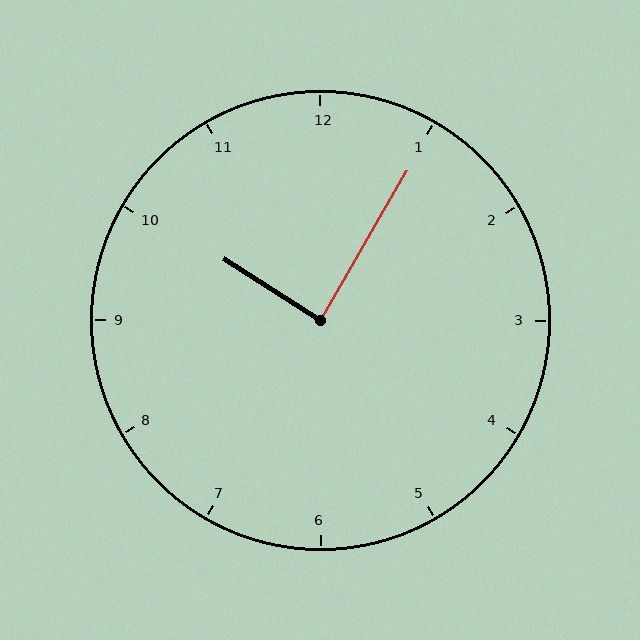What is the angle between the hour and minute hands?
Approximately 88 degrees.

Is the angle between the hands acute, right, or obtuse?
It is right.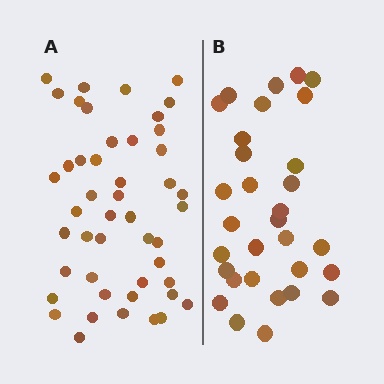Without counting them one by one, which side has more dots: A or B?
Region A (the left region) has more dots.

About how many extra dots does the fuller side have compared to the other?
Region A has approximately 15 more dots than region B.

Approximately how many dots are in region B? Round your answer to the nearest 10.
About 30 dots. (The exact count is 31, which rounds to 30.)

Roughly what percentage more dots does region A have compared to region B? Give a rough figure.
About 50% more.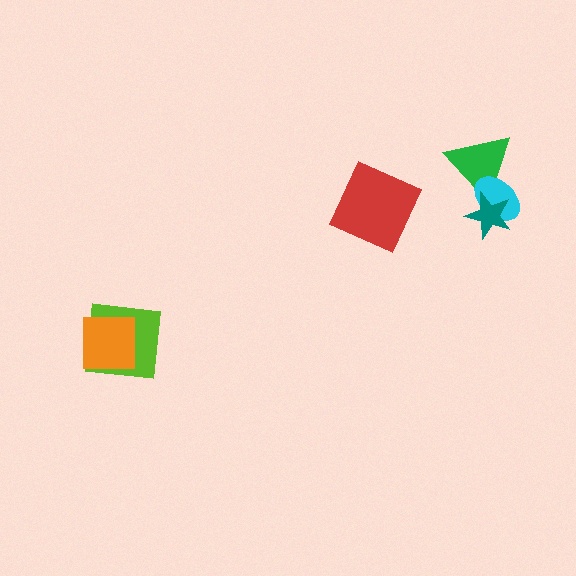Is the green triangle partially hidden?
Yes, it is partially covered by another shape.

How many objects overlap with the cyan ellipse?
2 objects overlap with the cyan ellipse.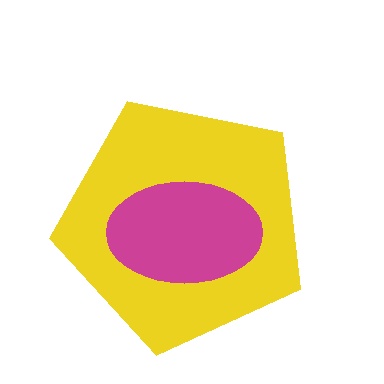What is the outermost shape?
The yellow pentagon.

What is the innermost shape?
The magenta ellipse.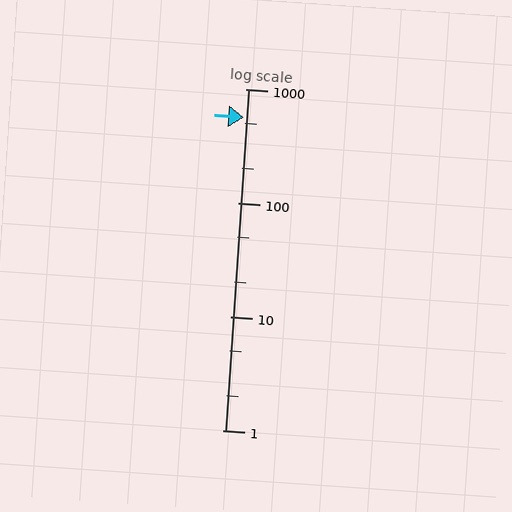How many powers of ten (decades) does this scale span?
The scale spans 3 decades, from 1 to 1000.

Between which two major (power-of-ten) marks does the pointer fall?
The pointer is between 100 and 1000.